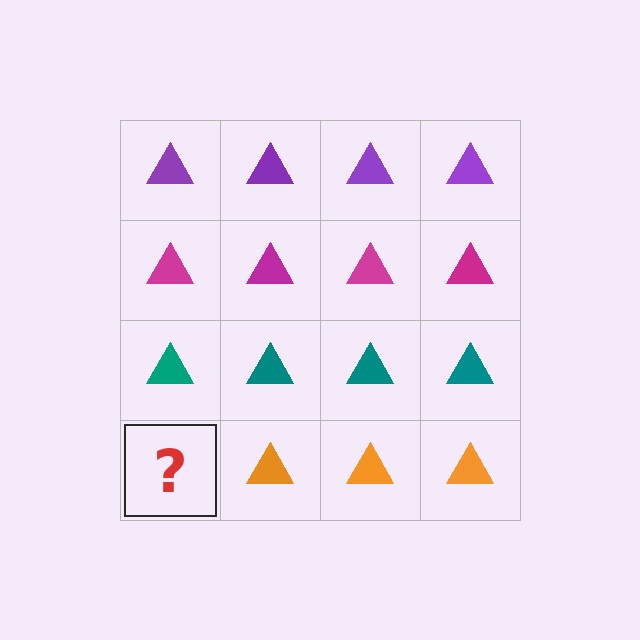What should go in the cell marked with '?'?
The missing cell should contain an orange triangle.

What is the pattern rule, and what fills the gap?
The rule is that each row has a consistent color. The gap should be filled with an orange triangle.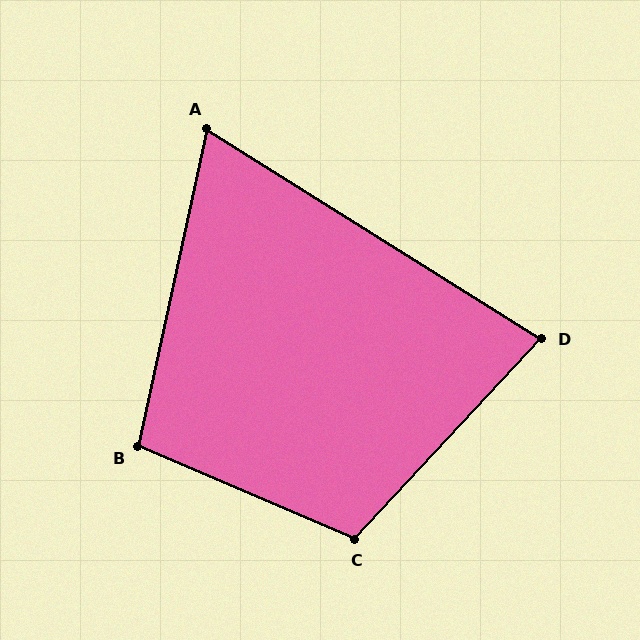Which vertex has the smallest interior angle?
A, at approximately 70 degrees.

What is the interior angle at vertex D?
Approximately 79 degrees (acute).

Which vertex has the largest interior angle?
C, at approximately 110 degrees.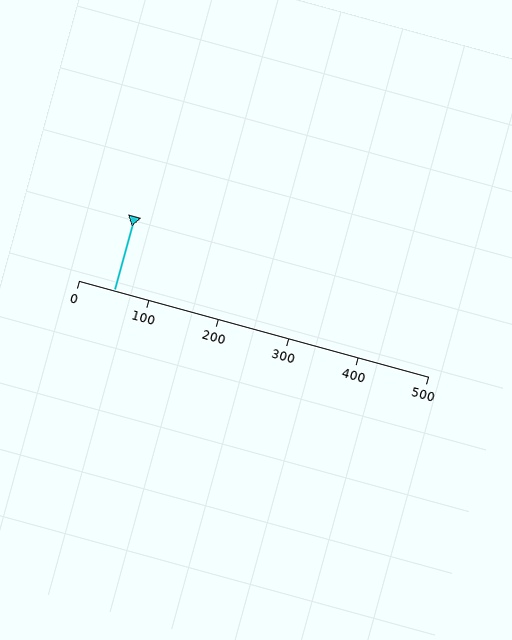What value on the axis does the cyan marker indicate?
The marker indicates approximately 50.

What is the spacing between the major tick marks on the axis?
The major ticks are spaced 100 apart.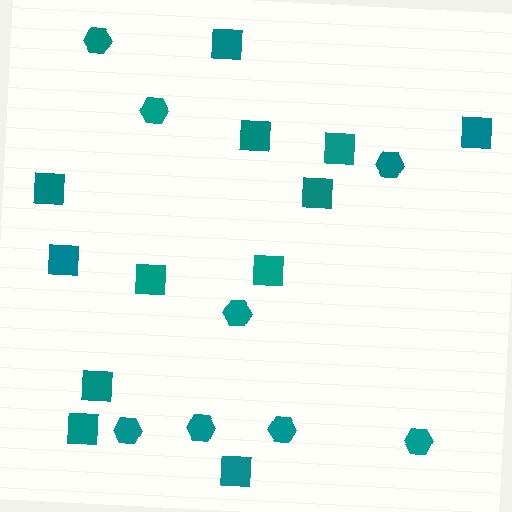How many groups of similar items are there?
There are 2 groups: one group of squares (12) and one group of hexagons (8).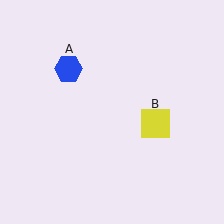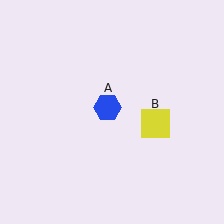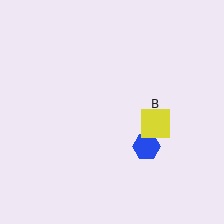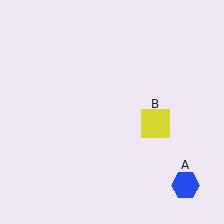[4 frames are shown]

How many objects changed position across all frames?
1 object changed position: blue hexagon (object A).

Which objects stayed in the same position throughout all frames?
Yellow square (object B) remained stationary.